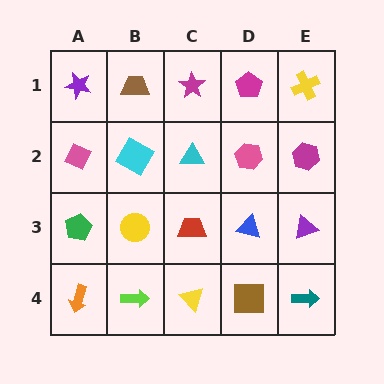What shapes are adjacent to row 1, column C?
A cyan triangle (row 2, column C), a brown trapezoid (row 1, column B), a magenta pentagon (row 1, column D).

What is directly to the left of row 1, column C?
A brown trapezoid.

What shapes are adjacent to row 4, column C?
A red trapezoid (row 3, column C), a lime arrow (row 4, column B), a brown square (row 4, column D).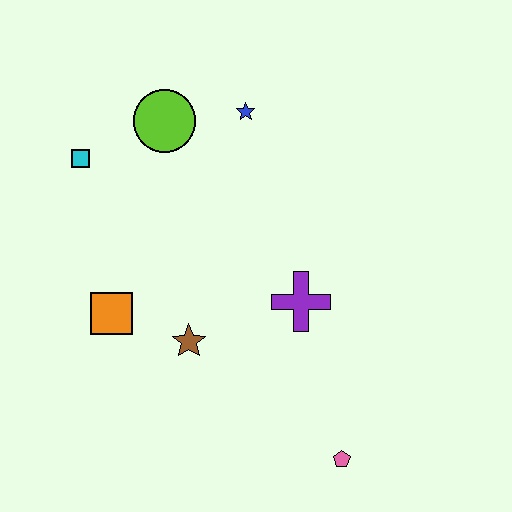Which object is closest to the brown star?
The orange square is closest to the brown star.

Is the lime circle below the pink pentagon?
No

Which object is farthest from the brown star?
The blue star is farthest from the brown star.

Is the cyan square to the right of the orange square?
No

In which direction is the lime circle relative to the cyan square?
The lime circle is to the right of the cyan square.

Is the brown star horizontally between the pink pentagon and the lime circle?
Yes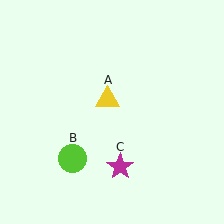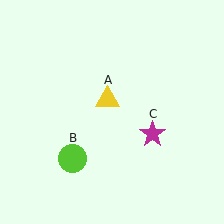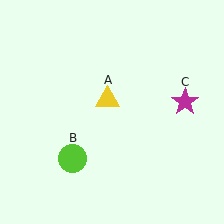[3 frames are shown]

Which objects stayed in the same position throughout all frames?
Yellow triangle (object A) and lime circle (object B) remained stationary.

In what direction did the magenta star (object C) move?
The magenta star (object C) moved up and to the right.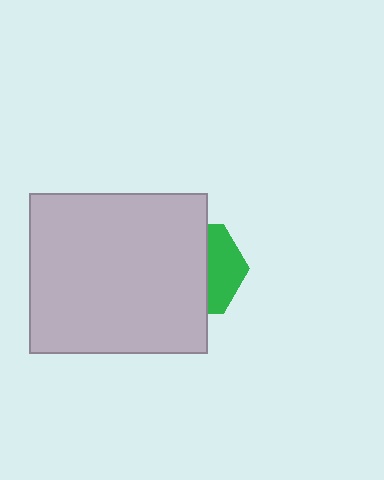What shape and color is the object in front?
The object in front is a light gray rectangle.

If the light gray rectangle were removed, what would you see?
You would see the complete green hexagon.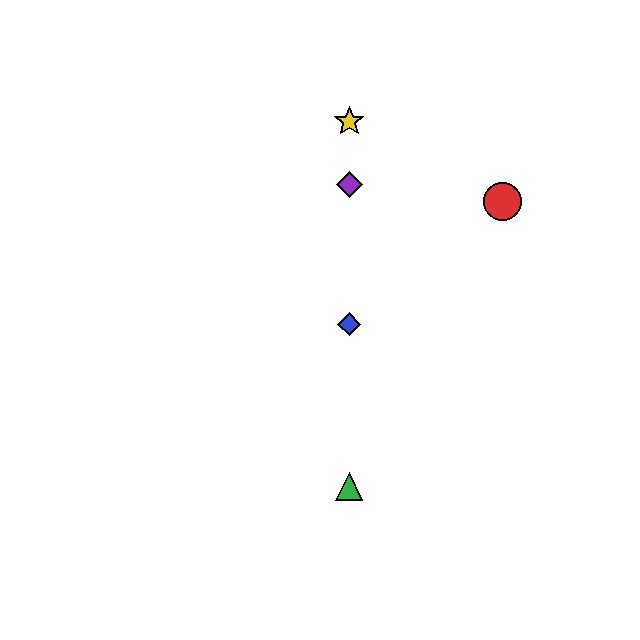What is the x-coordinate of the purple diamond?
The purple diamond is at x≈349.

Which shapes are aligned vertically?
The blue diamond, the green triangle, the yellow star, the purple diamond are aligned vertically.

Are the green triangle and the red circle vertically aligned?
No, the green triangle is at x≈349 and the red circle is at x≈502.